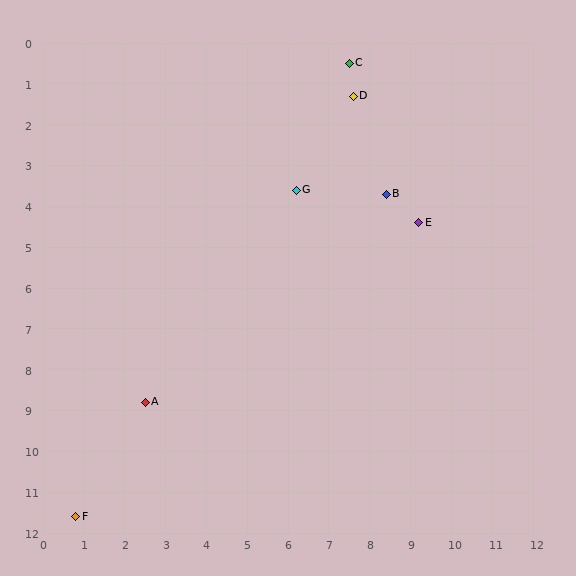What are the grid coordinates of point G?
Point G is at approximately (6.2, 3.6).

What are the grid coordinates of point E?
Point E is at approximately (9.2, 4.4).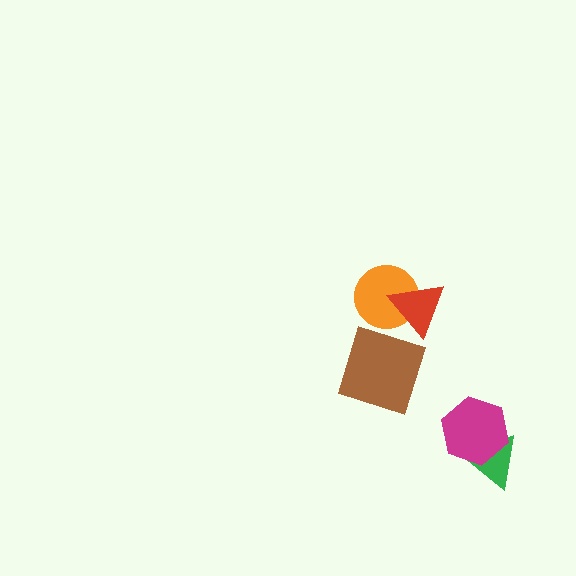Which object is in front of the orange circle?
The red triangle is in front of the orange circle.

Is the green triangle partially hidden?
Yes, it is partially covered by another shape.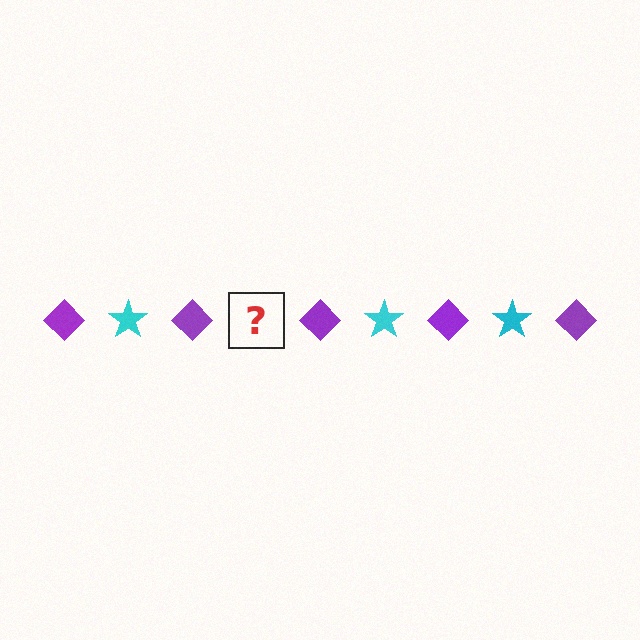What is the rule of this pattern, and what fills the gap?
The rule is that the pattern alternates between purple diamond and cyan star. The gap should be filled with a cyan star.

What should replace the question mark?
The question mark should be replaced with a cyan star.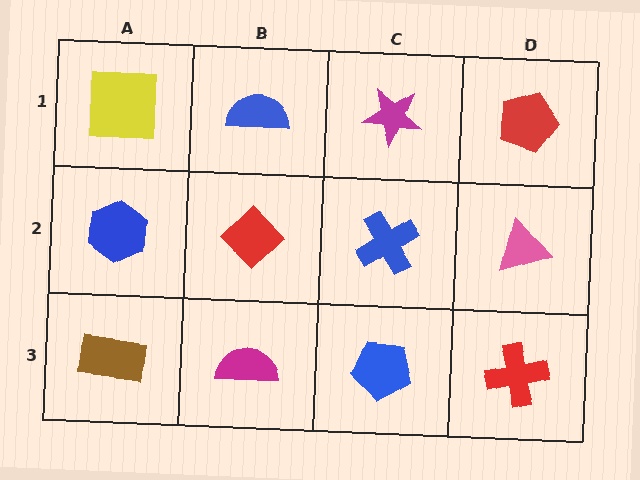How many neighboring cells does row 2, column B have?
4.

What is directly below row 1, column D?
A pink triangle.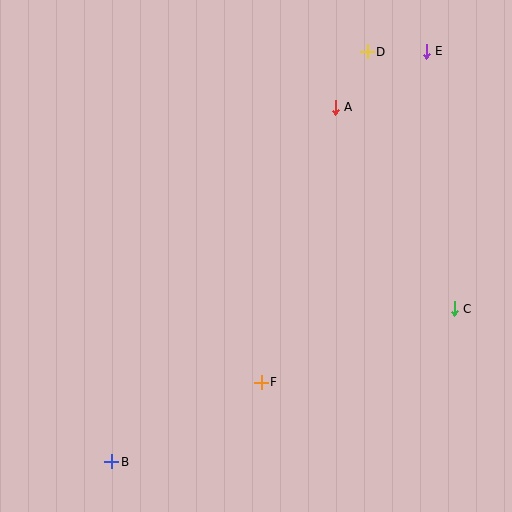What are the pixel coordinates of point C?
Point C is at (454, 309).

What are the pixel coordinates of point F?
Point F is at (261, 382).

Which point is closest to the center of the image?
Point F at (261, 382) is closest to the center.